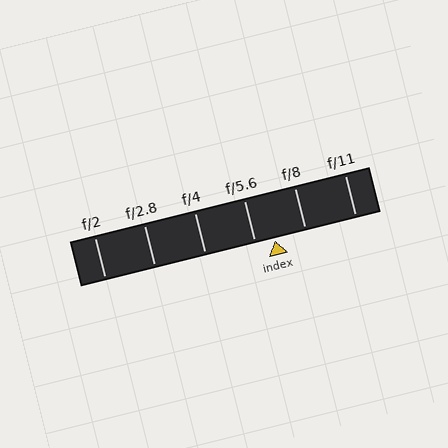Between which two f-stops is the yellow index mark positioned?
The index mark is between f/5.6 and f/8.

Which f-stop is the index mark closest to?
The index mark is closest to f/5.6.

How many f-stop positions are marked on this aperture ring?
There are 6 f-stop positions marked.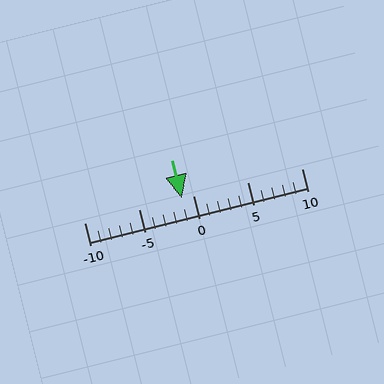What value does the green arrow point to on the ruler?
The green arrow points to approximately -1.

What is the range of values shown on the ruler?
The ruler shows values from -10 to 10.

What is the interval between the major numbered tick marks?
The major tick marks are spaced 5 units apart.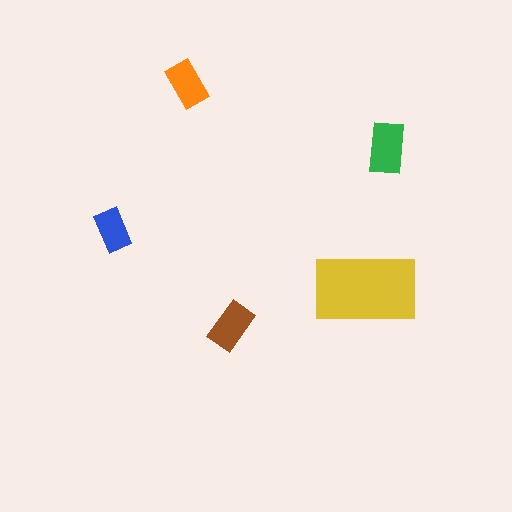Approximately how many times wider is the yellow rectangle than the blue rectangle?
About 2.5 times wider.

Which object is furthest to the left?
The blue rectangle is leftmost.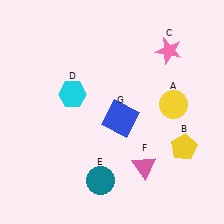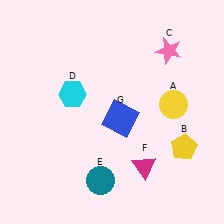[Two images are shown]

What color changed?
The triangle (F) changed from pink in Image 1 to magenta in Image 2.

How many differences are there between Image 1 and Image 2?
There is 1 difference between the two images.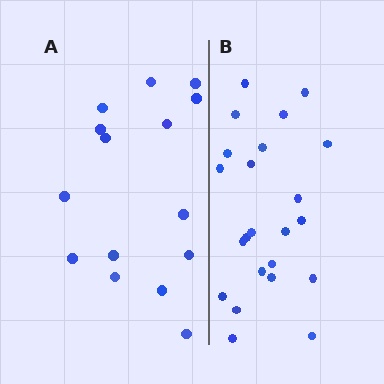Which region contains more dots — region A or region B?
Region B (the right region) has more dots.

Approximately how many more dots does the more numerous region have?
Region B has roughly 8 or so more dots than region A.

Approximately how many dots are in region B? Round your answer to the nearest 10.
About 20 dots. (The exact count is 23, which rounds to 20.)